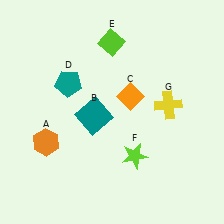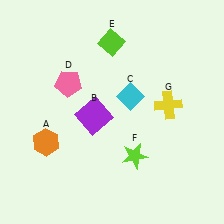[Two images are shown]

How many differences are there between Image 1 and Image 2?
There are 3 differences between the two images.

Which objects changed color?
B changed from teal to purple. C changed from orange to cyan. D changed from teal to pink.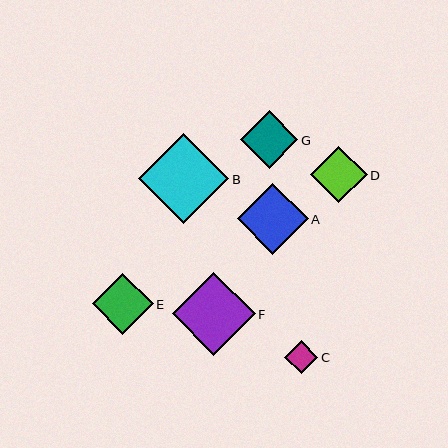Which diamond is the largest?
Diamond B is the largest with a size of approximately 90 pixels.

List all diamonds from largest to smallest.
From largest to smallest: B, F, A, E, G, D, C.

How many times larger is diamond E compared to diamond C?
Diamond E is approximately 1.8 times the size of diamond C.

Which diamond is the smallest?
Diamond C is the smallest with a size of approximately 33 pixels.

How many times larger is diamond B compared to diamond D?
Diamond B is approximately 1.6 times the size of diamond D.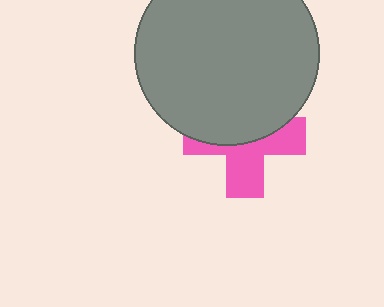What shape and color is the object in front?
The object in front is a gray circle.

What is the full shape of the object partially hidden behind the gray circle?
The partially hidden object is a pink cross.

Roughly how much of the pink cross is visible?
About half of it is visible (roughly 48%).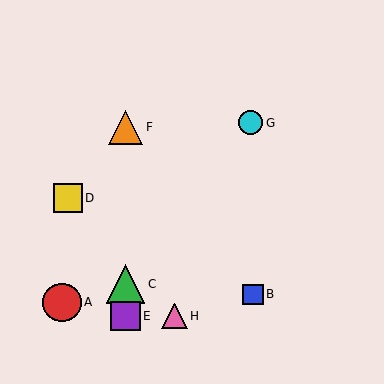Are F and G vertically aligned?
No, F is at x≈125 and G is at x≈251.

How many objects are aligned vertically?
3 objects (C, E, F) are aligned vertically.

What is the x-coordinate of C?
Object C is at x≈125.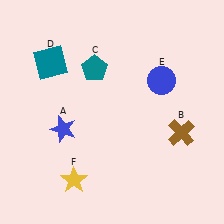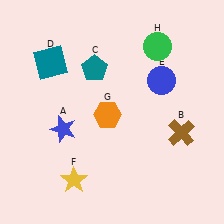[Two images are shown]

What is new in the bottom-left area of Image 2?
An orange hexagon (G) was added in the bottom-left area of Image 2.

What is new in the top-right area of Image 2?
A green circle (H) was added in the top-right area of Image 2.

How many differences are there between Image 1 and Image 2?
There are 2 differences between the two images.